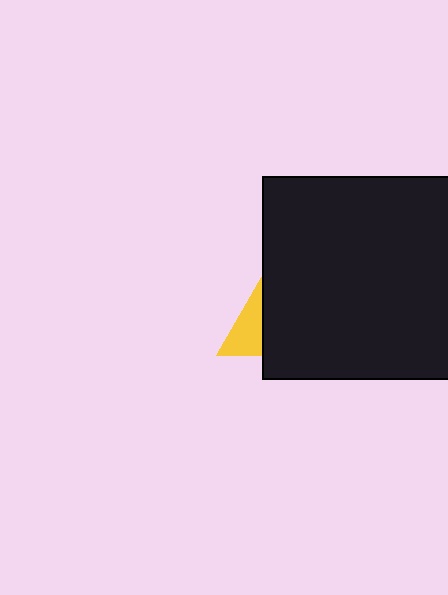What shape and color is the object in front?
The object in front is a black square.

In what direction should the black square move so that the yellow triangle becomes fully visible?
The black square should move right. That is the shortest direction to clear the overlap and leave the yellow triangle fully visible.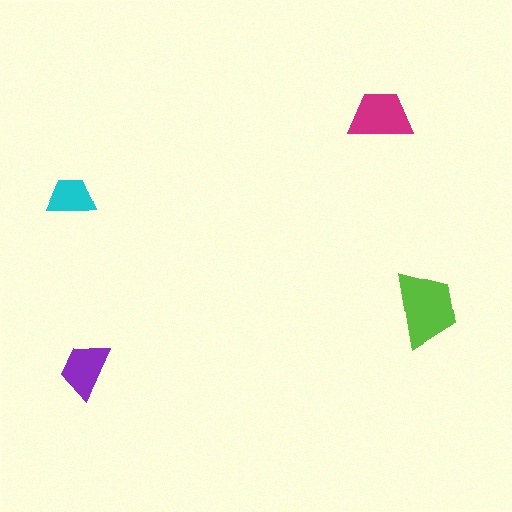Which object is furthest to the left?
The cyan trapezoid is leftmost.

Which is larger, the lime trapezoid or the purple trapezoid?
The lime one.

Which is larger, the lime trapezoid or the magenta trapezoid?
The lime one.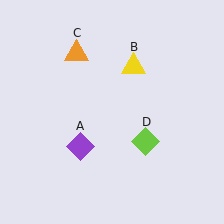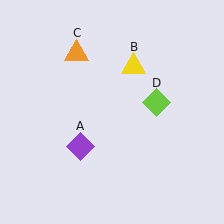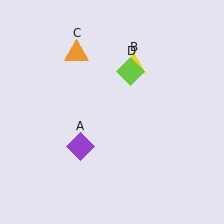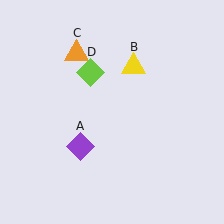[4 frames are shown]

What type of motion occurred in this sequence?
The lime diamond (object D) rotated counterclockwise around the center of the scene.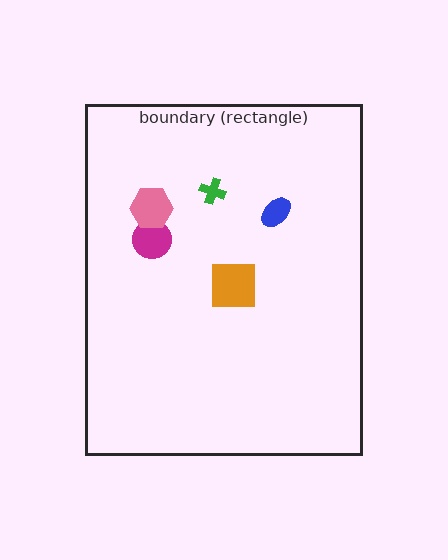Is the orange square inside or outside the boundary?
Inside.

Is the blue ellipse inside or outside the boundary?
Inside.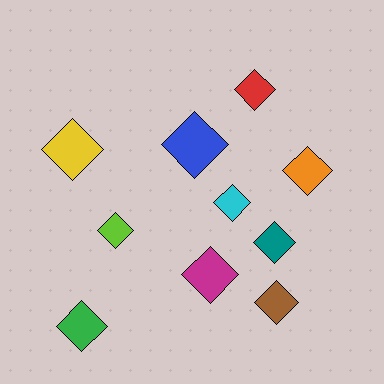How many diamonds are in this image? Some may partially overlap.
There are 10 diamonds.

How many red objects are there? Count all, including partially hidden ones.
There is 1 red object.